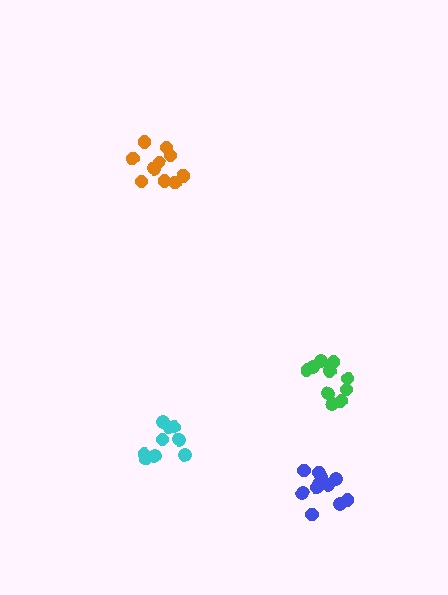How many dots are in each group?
Group 1: 10 dots, Group 2: 9 dots, Group 3: 11 dots, Group 4: 10 dots (40 total).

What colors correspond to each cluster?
The clusters are colored: orange, cyan, blue, green.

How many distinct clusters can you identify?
There are 4 distinct clusters.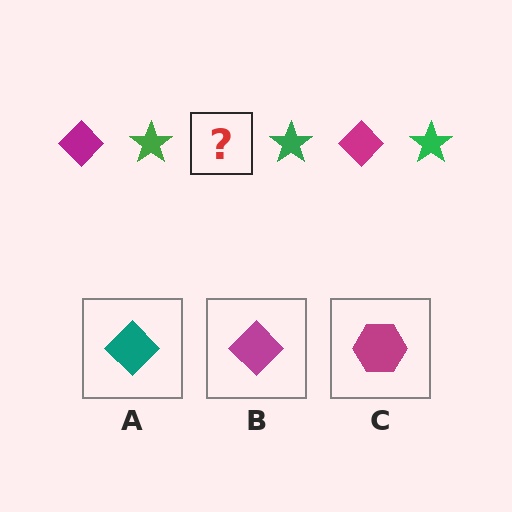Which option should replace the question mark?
Option B.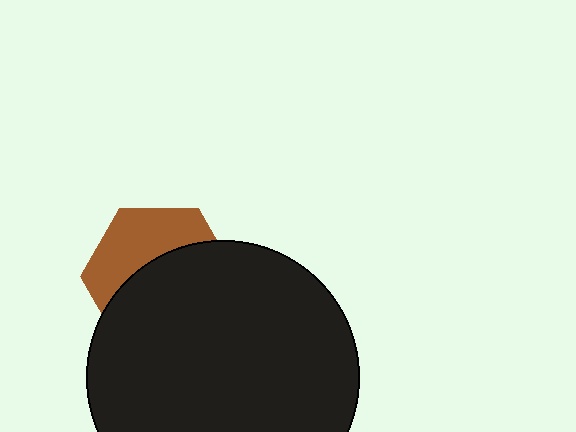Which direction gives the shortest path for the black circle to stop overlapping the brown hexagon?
Moving down gives the shortest separation.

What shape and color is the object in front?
The object in front is a black circle.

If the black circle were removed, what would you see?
You would see the complete brown hexagon.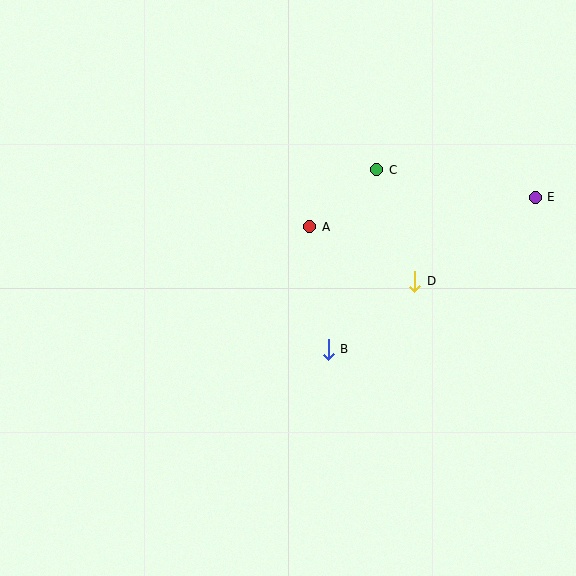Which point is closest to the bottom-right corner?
Point B is closest to the bottom-right corner.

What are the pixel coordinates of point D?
Point D is at (415, 281).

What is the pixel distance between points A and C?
The distance between A and C is 88 pixels.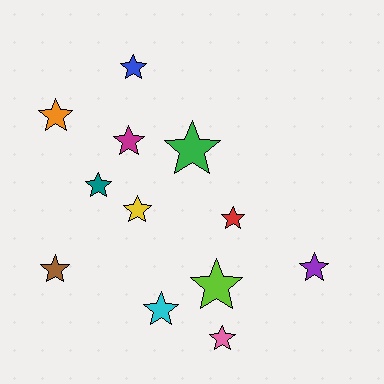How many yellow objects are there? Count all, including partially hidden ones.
There is 1 yellow object.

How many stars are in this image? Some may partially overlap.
There are 12 stars.